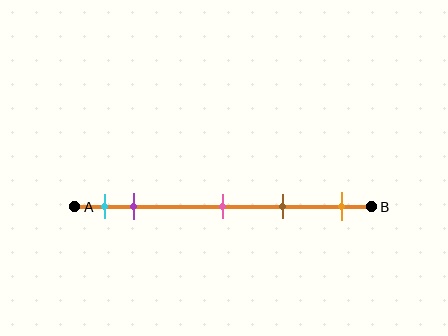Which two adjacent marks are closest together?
The cyan and purple marks are the closest adjacent pair.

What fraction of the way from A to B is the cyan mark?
The cyan mark is approximately 10% (0.1) of the way from A to B.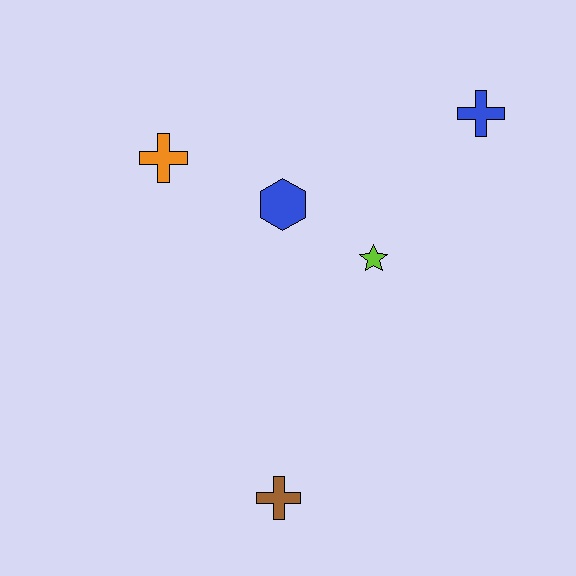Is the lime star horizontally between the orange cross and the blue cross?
Yes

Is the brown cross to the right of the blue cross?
No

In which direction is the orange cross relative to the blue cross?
The orange cross is to the left of the blue cross.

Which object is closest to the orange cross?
The blue hexagon is closest to the orange cross.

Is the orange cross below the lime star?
No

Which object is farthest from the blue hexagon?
The brown cross is farthest from the blue hexagon.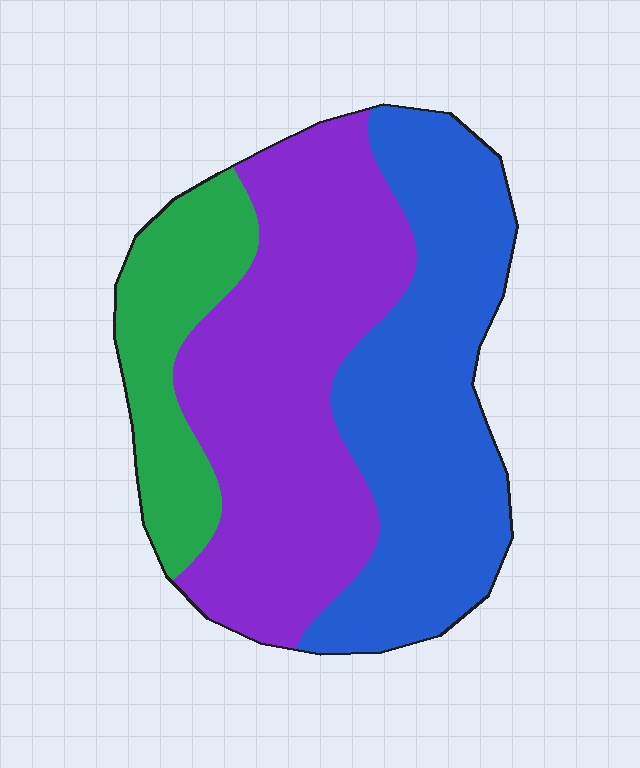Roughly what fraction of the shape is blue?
Blue takes up between a quarter and a half of the shape.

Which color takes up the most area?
Purple, at roughly 45%.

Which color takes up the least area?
Green, at roughly 15%.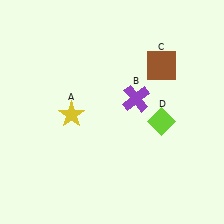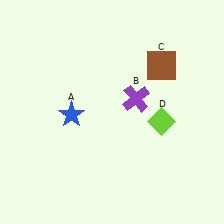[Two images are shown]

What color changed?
The star (A) changed from yellow in Image 1 to blue in Image 2.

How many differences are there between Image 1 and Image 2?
There is 1 difference between the two images.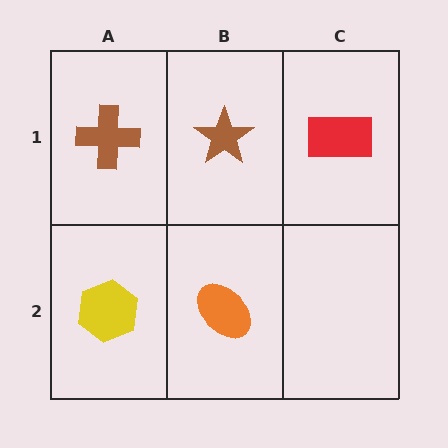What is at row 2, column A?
A yellow hexagon.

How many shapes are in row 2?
2 shapes.